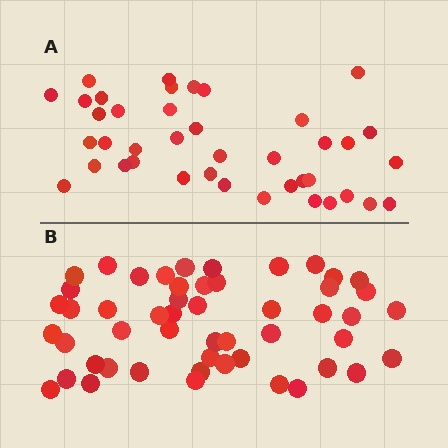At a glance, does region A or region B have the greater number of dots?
Region B (the bottom region) has more dots.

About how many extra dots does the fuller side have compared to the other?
Region B has roughly 12 or so more dots than region A.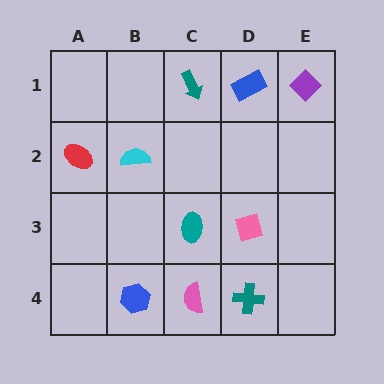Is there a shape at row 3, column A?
No, that cell is empty.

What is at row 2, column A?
A red ellipse.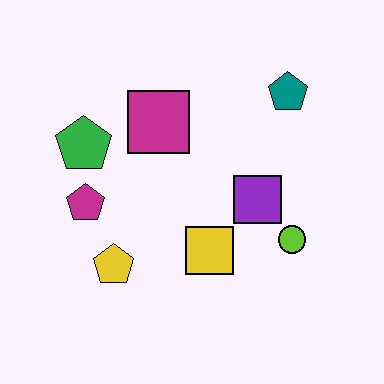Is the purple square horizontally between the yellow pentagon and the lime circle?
Yes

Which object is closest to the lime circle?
The purple square is closest to the lime circle.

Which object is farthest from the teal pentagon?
The yellow pentagon is farthest from the teal pentagon.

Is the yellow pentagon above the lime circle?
No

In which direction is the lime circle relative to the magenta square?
The lime circle is to the right of the magenta square.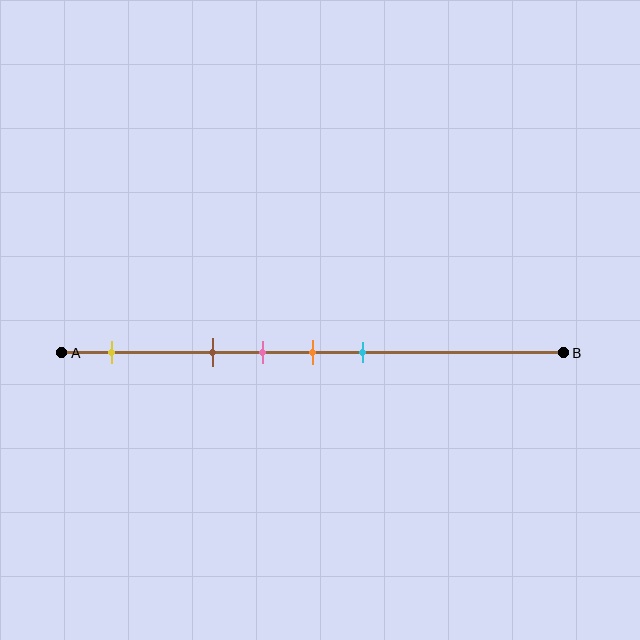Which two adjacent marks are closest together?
The pink and orange marks are the closest adjacent pair.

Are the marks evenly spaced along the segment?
No, the marks are not evenly spaced.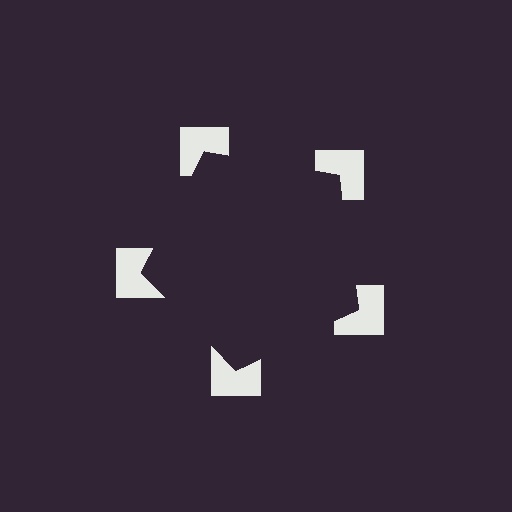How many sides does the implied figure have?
5 sides.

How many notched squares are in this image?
There are 5 — one at each vertex of the illusory pentagon.